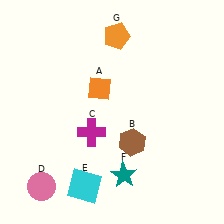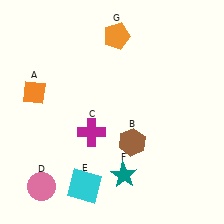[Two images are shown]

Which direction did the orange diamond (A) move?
The orange diamond (A) moved left.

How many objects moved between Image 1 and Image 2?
1 object moved between the two images.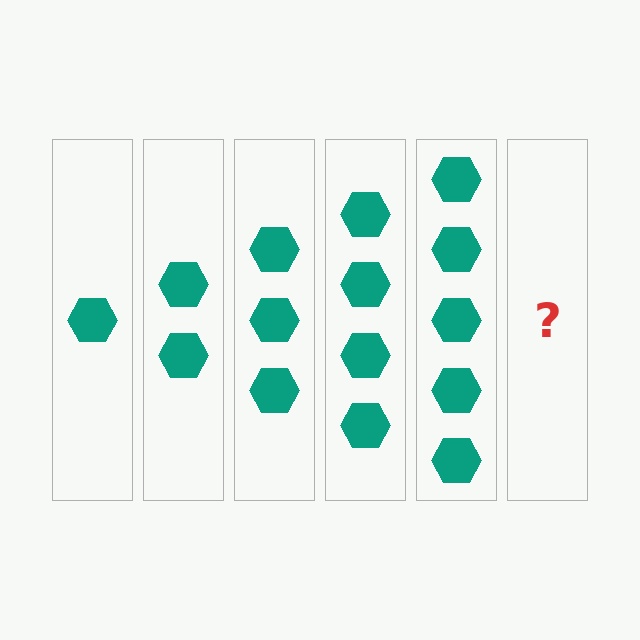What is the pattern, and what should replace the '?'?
The pattern is that each step adds one more hexagon. The '?' should be 6 hexagons.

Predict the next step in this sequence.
The next step is 6 hexagons.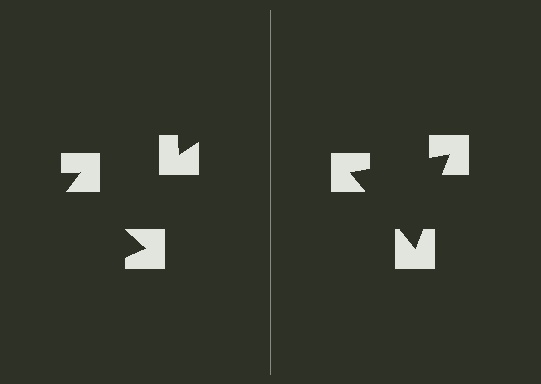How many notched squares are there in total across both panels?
6 — 3 on each side.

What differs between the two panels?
The notched squares are positioned identically on both sides; only the wedge orientations differ. On the right they align to a triangle; on the left they are misaligned.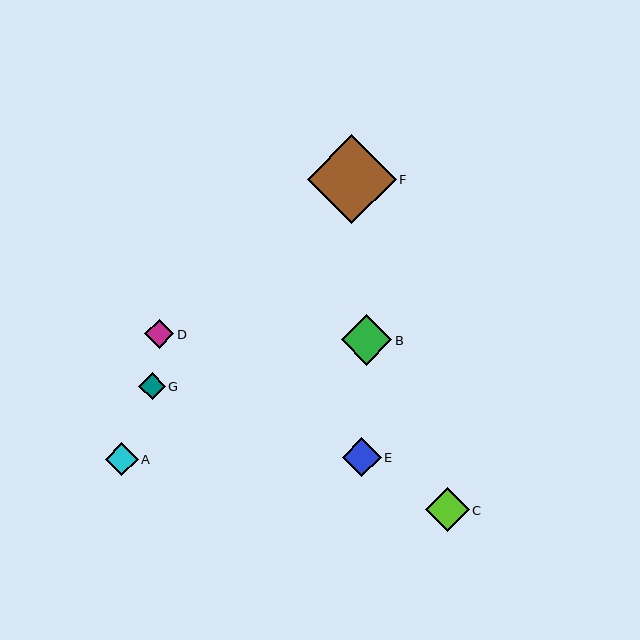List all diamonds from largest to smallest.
From largest to smallest: F, B, C, E, A, D, G.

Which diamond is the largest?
Diamond F is the largest with a size of approximately 89 pixels.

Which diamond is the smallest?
Diamond G is the smallest with a size of approximately 27 pixels.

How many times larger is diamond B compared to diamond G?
Diamond B is approximately 1.9 times the size of diamond G.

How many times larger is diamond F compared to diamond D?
Diamond F is approximately 3.0 times the size of diamond D.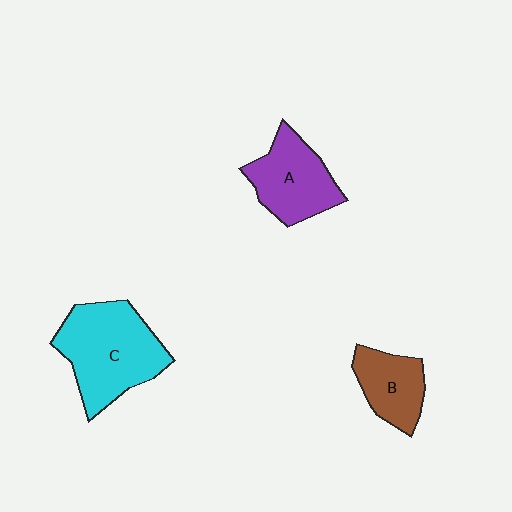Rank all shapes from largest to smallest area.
From largest to smallest: C (cyan), A (purple), B (brown).